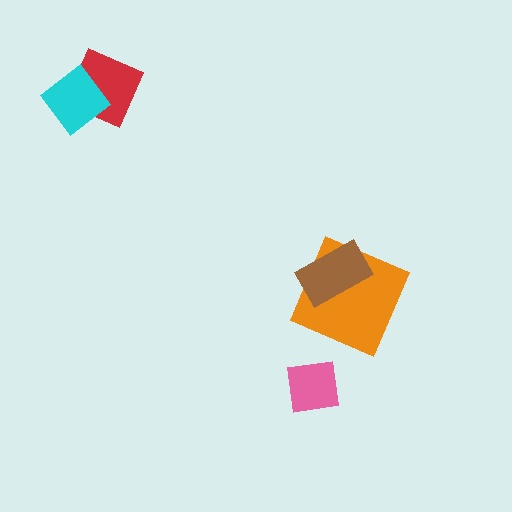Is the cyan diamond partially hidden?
No, no other shape covers it.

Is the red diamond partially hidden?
Yes, it is partially covered by another shape.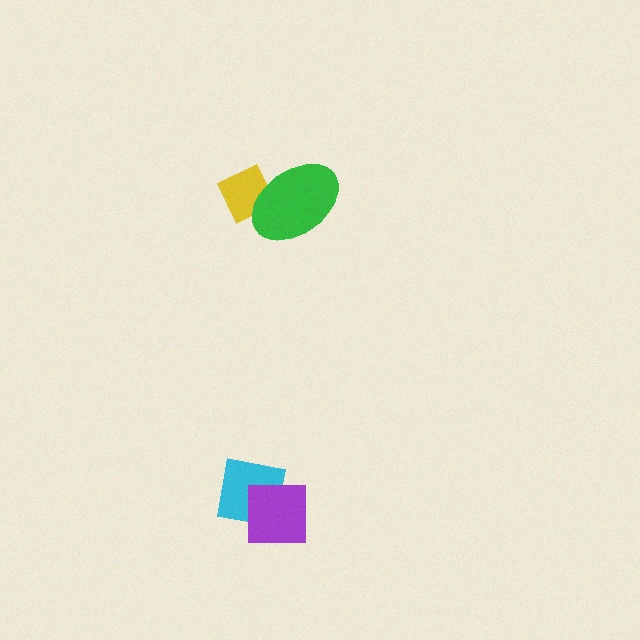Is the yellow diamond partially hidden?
Yes, it is partially covered by another shape.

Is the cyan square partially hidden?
Yes, it is partially covered by another shape.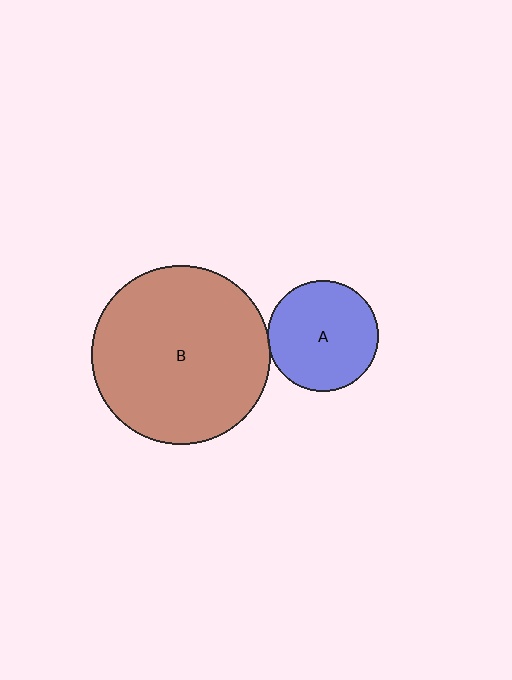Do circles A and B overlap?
Yes.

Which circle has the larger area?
Circle B (brown).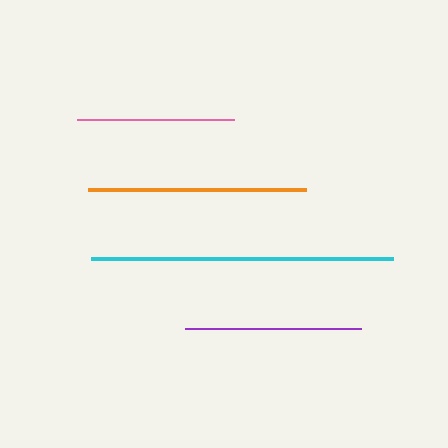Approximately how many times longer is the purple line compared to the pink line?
The purple line is approximately 1.1 times the length of the pink line.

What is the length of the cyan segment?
The cyan segment is approximately 302 pixels long.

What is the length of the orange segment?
The orange segment is approximately 218 pixels long.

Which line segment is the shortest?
The pink line is the shortest at approximately 157 pixels.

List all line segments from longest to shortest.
From longest to shortest: cyan, orange, purple, pink.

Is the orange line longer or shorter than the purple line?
The orange line is longer than the purple line.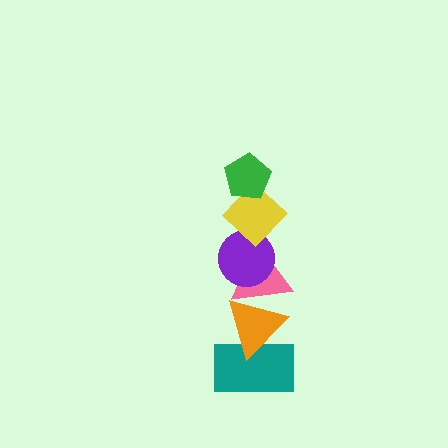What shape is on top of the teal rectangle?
The orange triangle is on top of the teal rectangle.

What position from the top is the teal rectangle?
The teal rectangle is 6th from the top.